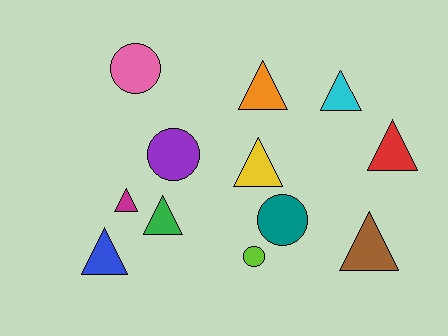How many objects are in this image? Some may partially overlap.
There are 12 objects.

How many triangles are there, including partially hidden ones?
There are 8 triangles.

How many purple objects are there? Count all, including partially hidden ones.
There is 1 purple object.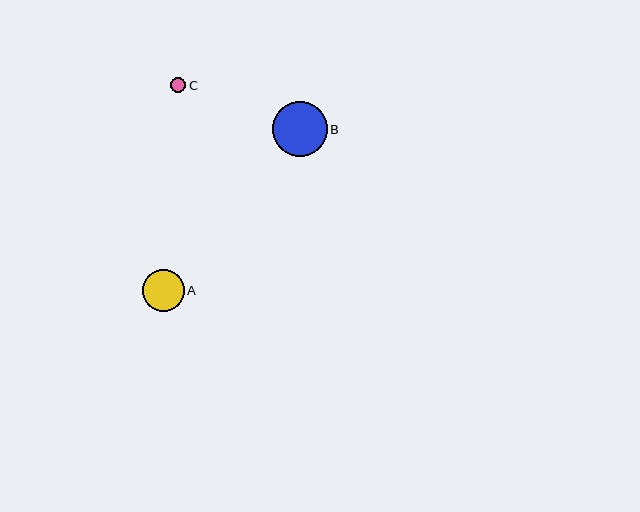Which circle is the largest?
Circle B is the largest with a size of approximately 55 pixels.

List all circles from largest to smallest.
From largest to smallest: B, A, C.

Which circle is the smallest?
Circle C is the smallest with a size of approximately 15 pixels.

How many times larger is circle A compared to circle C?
Circle A is approximately 2.7 times the size of circle C.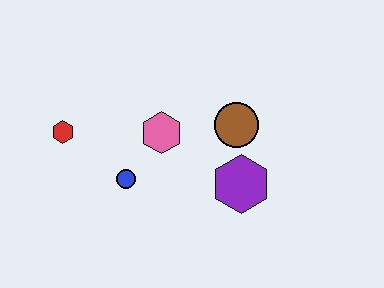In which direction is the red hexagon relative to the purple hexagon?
The red hexagon is to the left of the purple hexagon.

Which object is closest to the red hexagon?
The blue circle is closest to the red hexagon.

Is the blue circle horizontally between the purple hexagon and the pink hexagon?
No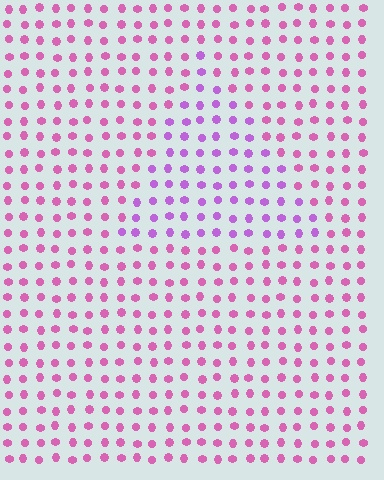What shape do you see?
I see a triangle.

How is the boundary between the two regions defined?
The boundary is defined purely by a slight shift in hue (about 33 degrees). Spacing, size, and orientation are identical on both sides.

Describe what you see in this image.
The image is filled with small pink elements in a uniform arrangement. A triangle-shaped region is visible where the elements are tinted to a slightly different hue, forming a subtle color boundary.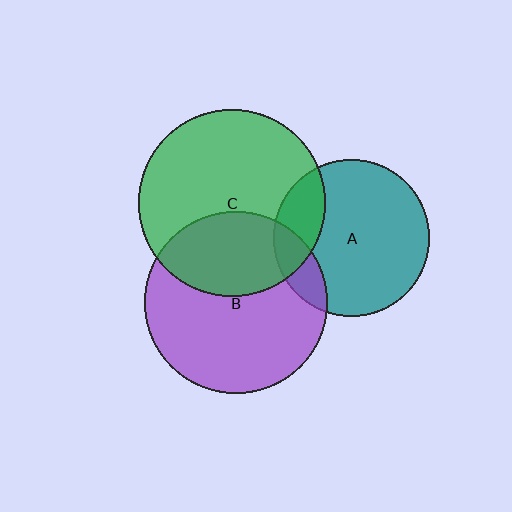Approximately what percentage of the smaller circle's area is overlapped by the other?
Approximately 15%.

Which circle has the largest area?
Circle C (green).